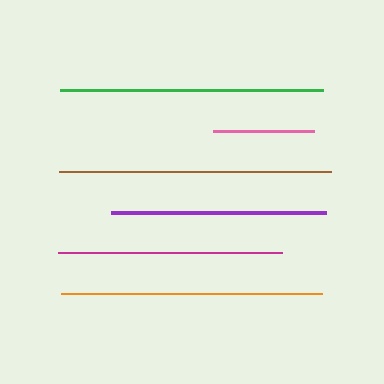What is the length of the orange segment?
The orange segment is approximately 261 pixels long.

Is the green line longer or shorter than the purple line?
The green line is longer than the purple line.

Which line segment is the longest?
The brown line is the longest at approximately 273 pixels.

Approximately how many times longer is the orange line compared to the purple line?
The orange line is approximately 1.2 times the length of the purple line.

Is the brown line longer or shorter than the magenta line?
The brown line is longer than the magenta line.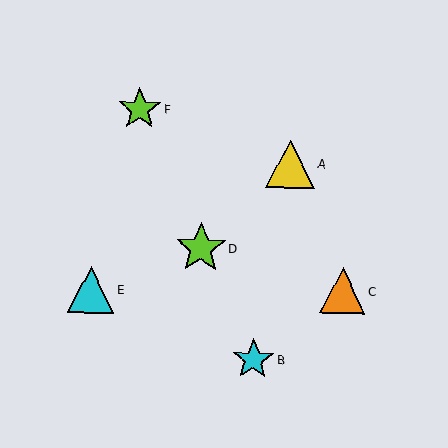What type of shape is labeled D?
Shape D is a lime star.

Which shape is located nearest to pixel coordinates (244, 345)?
The cyan star (labeled B) at (253, 359) is nearest to that location.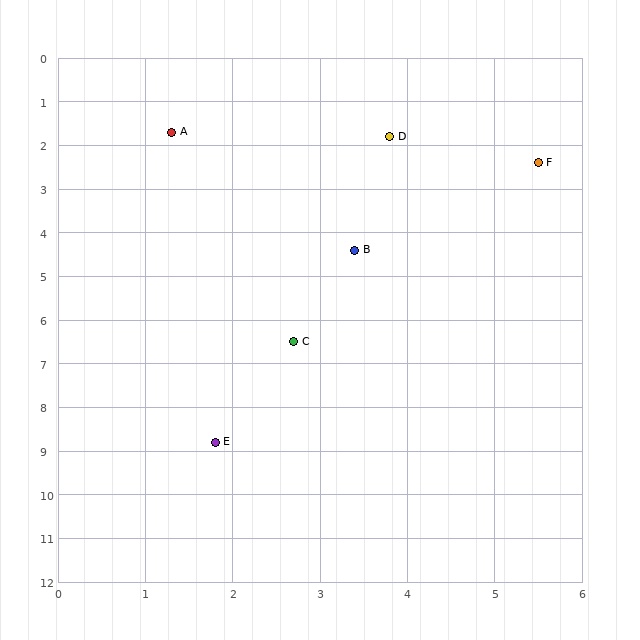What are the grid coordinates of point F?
Point F is at approximately (5.5, 2.4).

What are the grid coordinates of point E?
Point E is at approximately (1.8, 8.8).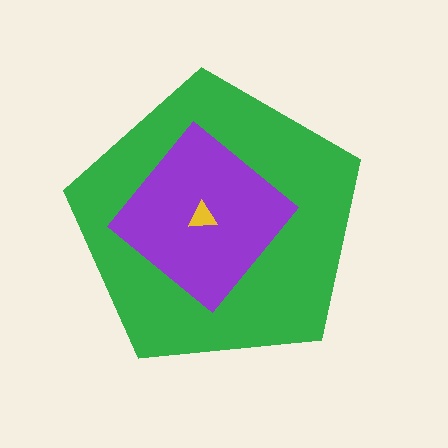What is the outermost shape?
The green pentagon.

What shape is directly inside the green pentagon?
The purple diamond.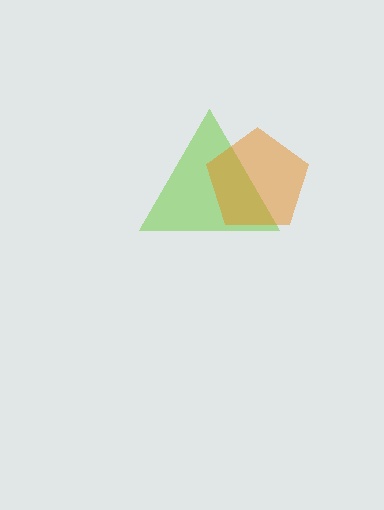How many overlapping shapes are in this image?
There are 2 overlapping shapes in the image.